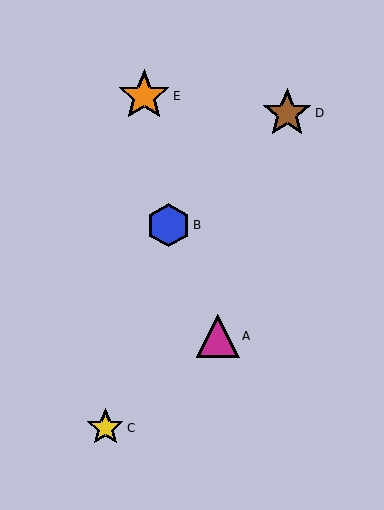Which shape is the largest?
The orange star (labeled E) is the largest.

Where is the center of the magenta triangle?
The center of the magenta triangle is at (218, 336).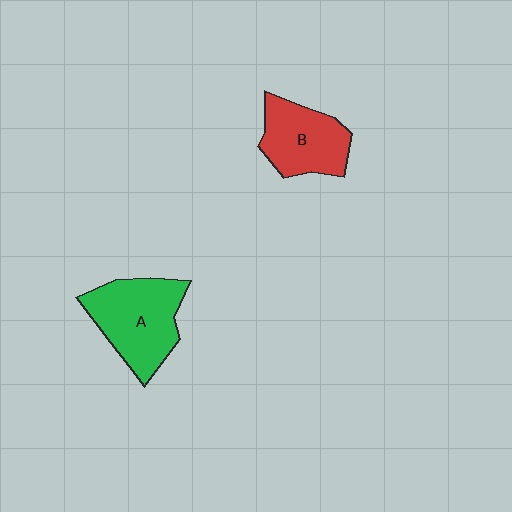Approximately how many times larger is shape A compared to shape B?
Approximately 1.3 times.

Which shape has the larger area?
Shape A (green).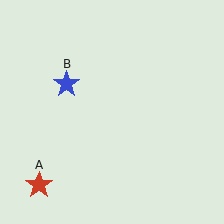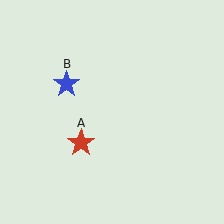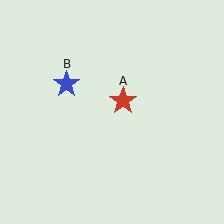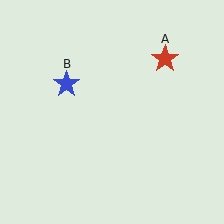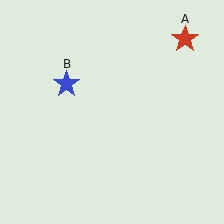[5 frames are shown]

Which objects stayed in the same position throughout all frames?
Blue star (object B) remained stationary.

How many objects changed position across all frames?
1 object changed position: red star (object A).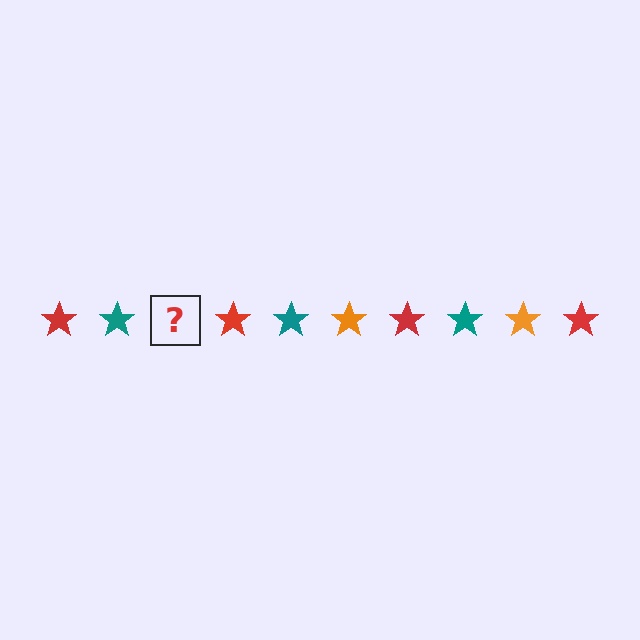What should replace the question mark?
The question mark should be replaced with an orange star.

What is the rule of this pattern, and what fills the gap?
The rule is that the pattern cycles through red, teal, orange stars. The gap should be filled with an orange star.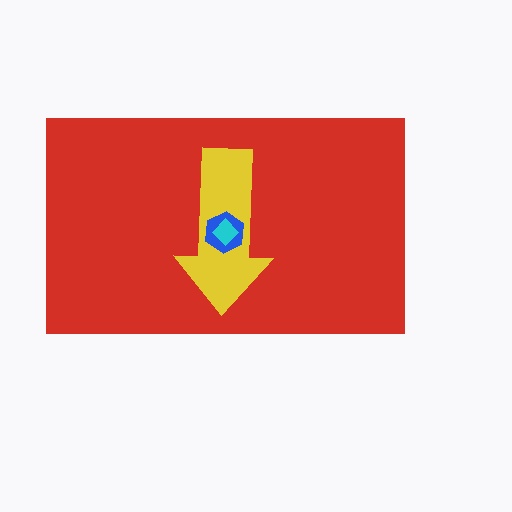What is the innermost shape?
The cyan diamond.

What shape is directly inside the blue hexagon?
The cyan diamond.